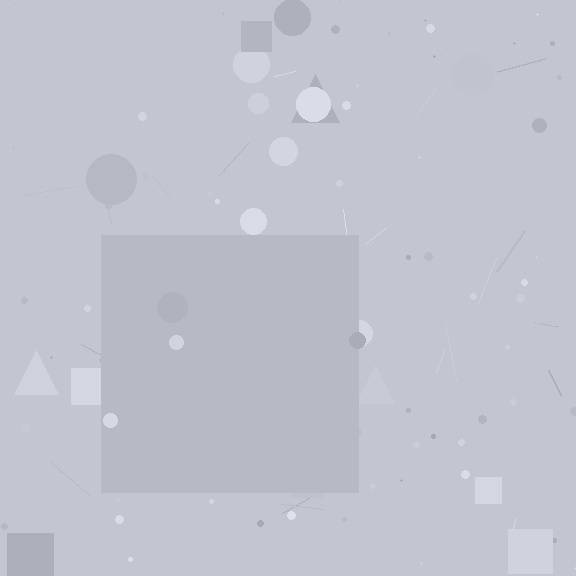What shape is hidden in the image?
A square is hidden in the image.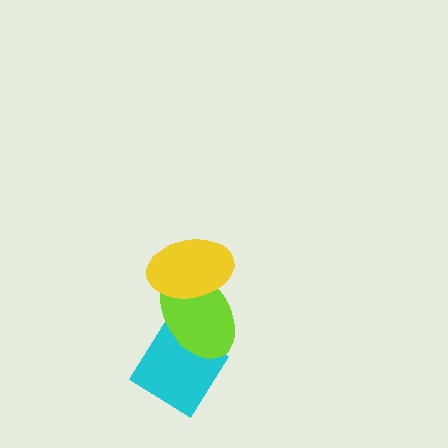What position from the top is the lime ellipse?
The lime ellipse is 2nd from the top.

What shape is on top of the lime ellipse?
The yellow ellipse is on top of the lime ellipse.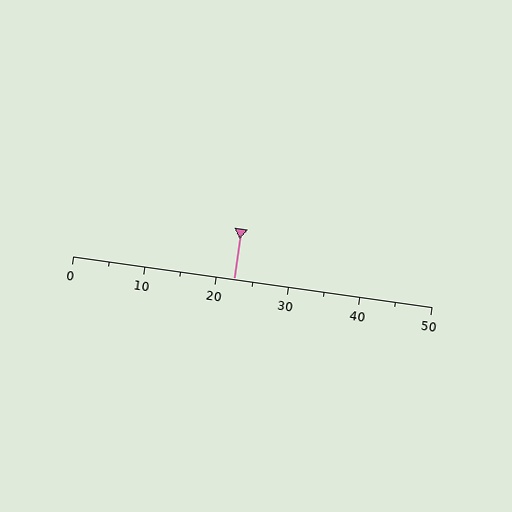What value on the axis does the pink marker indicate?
The marker indicates approximately 22.5.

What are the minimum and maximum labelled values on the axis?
The axis runs from 0 to 50.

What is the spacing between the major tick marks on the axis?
The major ticks are spaced 10 apart.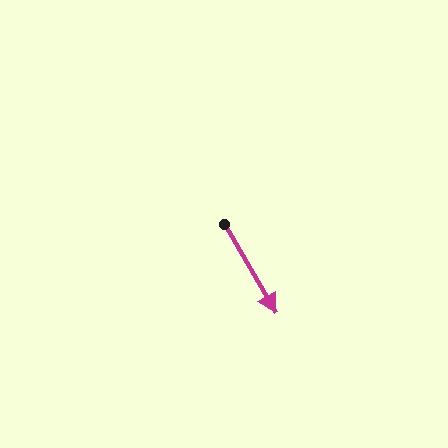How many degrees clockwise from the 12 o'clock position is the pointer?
Approximately 150 degrees.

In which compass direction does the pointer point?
Southeast.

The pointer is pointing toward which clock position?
Roughly 5 o'clock.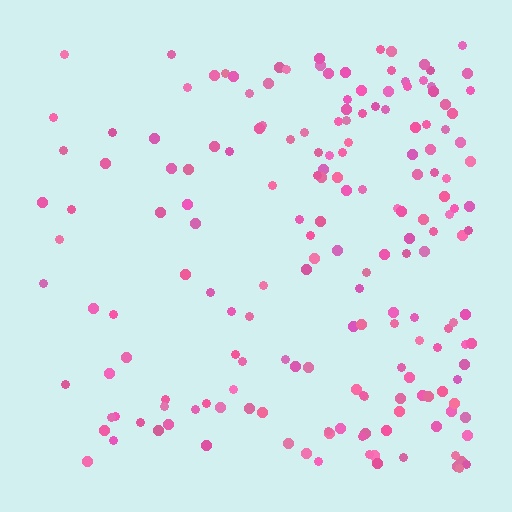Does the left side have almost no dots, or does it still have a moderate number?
Still a moderate number, just noticeably fewer than the right.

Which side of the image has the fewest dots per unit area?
The left.